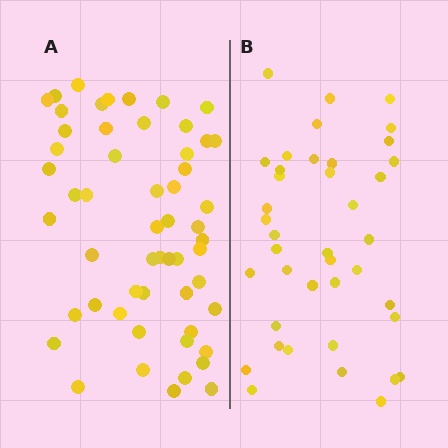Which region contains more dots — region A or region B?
Region A (the left region) has more dots.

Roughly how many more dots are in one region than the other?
Region A has approximately 15 more dots than region B.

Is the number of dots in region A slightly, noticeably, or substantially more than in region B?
Region A has noticeably more, but not dramatically so. The ratio is roughly 1.4 to 1.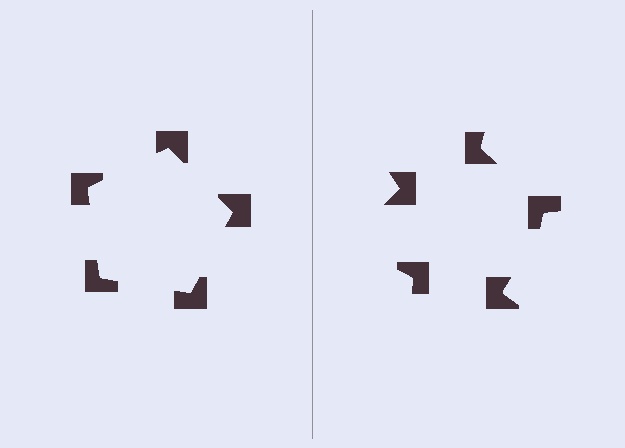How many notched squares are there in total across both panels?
10 — 5 on each side.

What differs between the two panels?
The notched squares are positioned identically on both sides; only the wedge orientations differ. On the left they align to a pentagon; on the right they are misaligned.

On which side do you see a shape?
An illusory pentagon appears on the left side. On the right side the wedge cuts are rotated, so no coherent shape forms.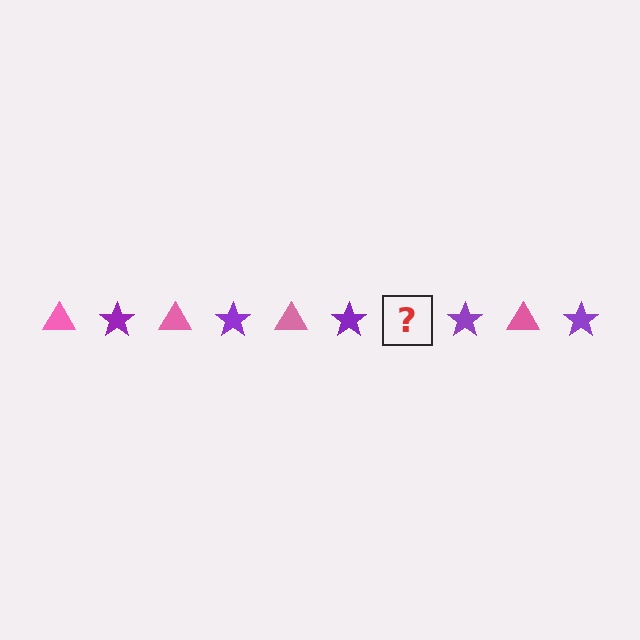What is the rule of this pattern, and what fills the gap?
The rule is that the pattern alternates between pink triangle and purple star. The gap should be filled with a pink triangle.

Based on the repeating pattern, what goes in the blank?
The blank should be a pink triangle.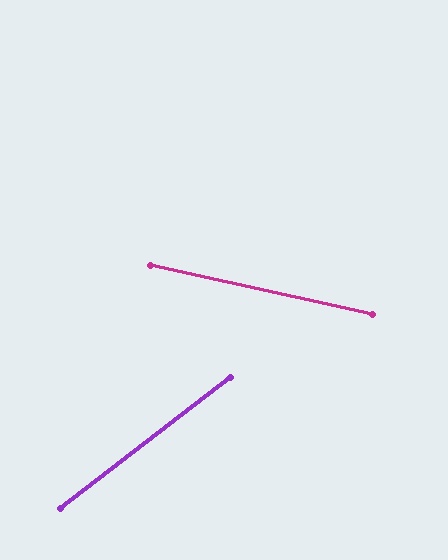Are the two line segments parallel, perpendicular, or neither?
Neither parallel nor perpendicular — they differ by about 50°.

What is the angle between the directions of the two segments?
Approximately 50 degrees.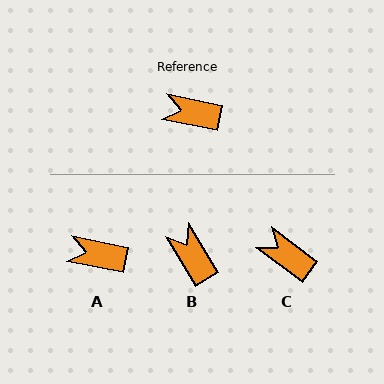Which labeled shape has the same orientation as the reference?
A.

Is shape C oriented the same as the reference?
No, it is off by about 25 degrees.